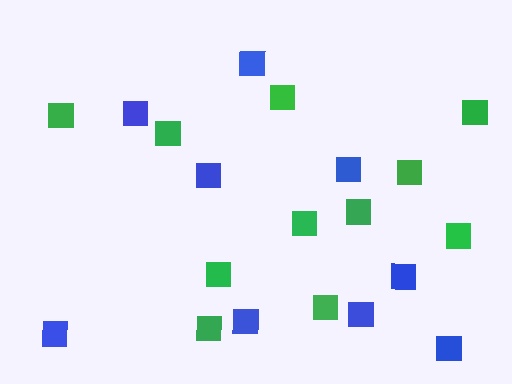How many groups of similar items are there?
There are 2 groups: one group of green squares (11) and one group of blue squares (9).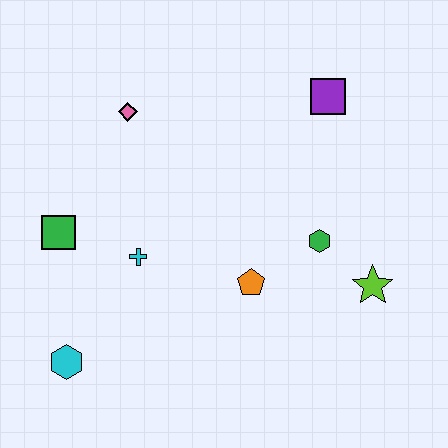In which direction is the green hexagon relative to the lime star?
The green hexagon is to the left of the lime star.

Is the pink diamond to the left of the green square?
No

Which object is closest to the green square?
The cyan cross is closest to the green square.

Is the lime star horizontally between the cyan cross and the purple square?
No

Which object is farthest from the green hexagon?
The cyan hexagon is farthest from the green hexagon.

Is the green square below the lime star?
No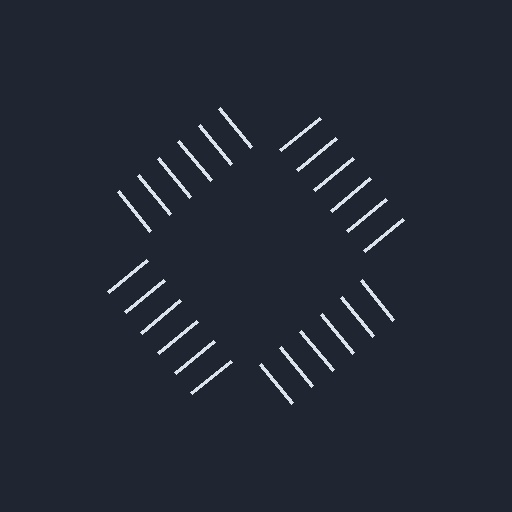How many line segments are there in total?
24 — 6 along each of the 4 edges.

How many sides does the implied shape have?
4 sides — the line-ends trace a square.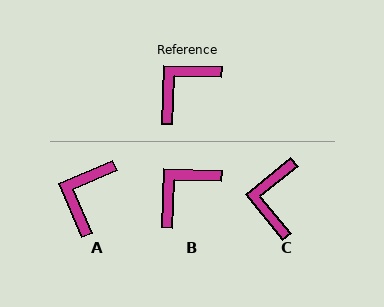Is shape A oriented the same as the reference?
No, it is off by about 25 degrees.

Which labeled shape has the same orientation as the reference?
B.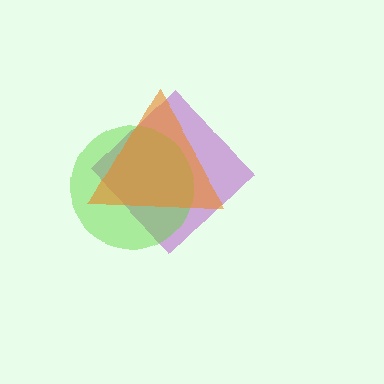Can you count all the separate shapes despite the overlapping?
Yes, there are 3 separate shapes.